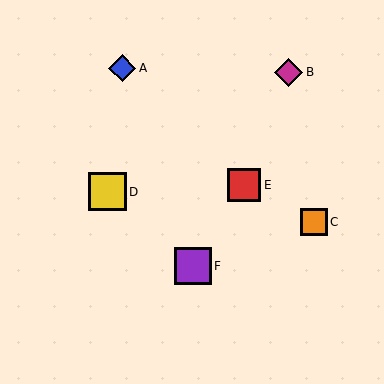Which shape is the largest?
The yellow square (labeled D) is the largest.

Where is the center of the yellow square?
The center of the yellow square is at (107, 192).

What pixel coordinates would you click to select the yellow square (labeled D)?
Click at (107, 192) to select the yellow square D.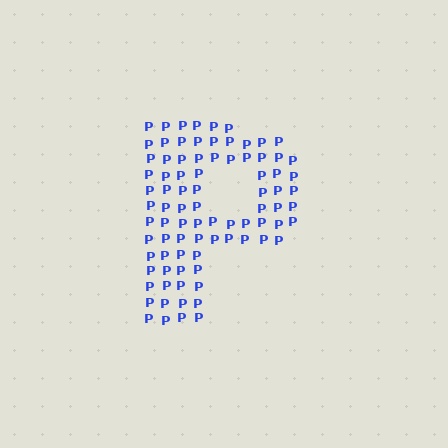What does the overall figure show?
The overall figure shows the letter P.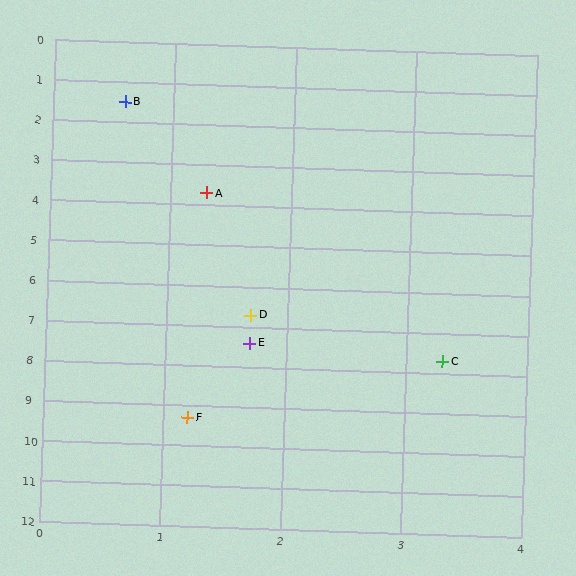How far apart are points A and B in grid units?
Points A and B are about 2.3 grid units apart.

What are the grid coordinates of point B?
Point B is at approximately (0.6, 1.5).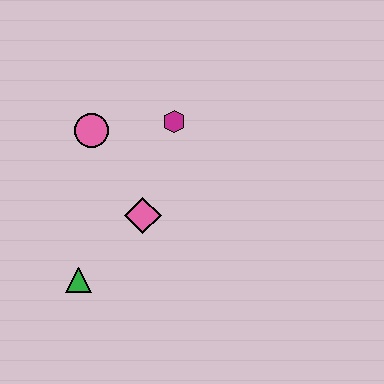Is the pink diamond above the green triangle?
Yes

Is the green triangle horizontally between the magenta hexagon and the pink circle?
No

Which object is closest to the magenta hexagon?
The pink circle is closest to the magenta hexagon.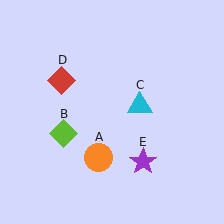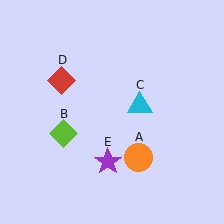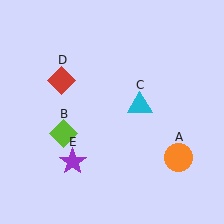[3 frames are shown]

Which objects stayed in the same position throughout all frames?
Lime diamond (object B) and cyan triangle (object C) and red diamond (object D) remained stationary.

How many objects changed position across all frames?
2 objects changed position: orange circle (object A), purple star (object E).